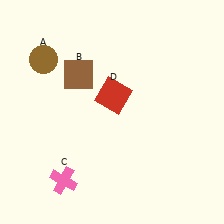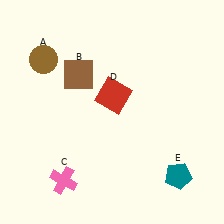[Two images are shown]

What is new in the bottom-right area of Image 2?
A teal pentagon (E) was added in the bottom-right area of Image 2.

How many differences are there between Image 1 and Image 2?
There is 1 difference between the two images.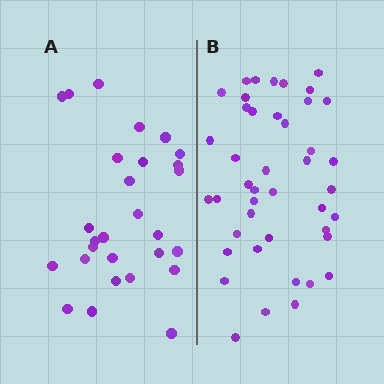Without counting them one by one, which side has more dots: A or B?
Region B (the right region) has more dots.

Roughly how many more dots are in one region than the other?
Region B has approximately 15 more dots than region A.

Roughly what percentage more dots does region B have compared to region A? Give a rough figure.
About 55% more.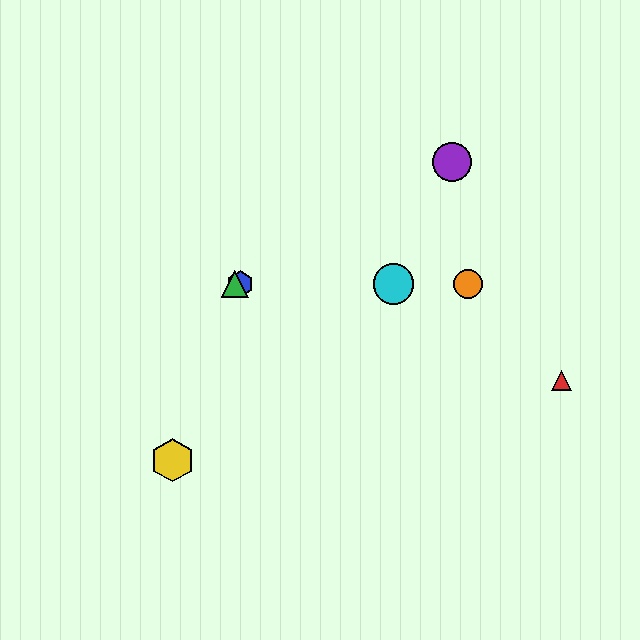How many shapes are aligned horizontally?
4 shapes (the blue hexagon, the green triangle, the orange circle, the cyan circle) are aligned horizontally.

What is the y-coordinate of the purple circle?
The purple circle is at y≈162.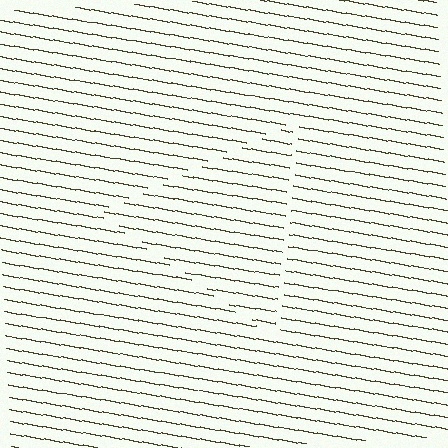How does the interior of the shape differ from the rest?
The interior of the shape contains the same grating, shifted by half a period — the contour is defined by the phase discontinuity where line-ends from the inner and outer gratings abut.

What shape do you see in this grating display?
An illusory triangle. The interior of the shape contains the same grating, shifted by half a period — the contour is defined by the phase discontinuity where line-ends from the inner and outer gratings abut.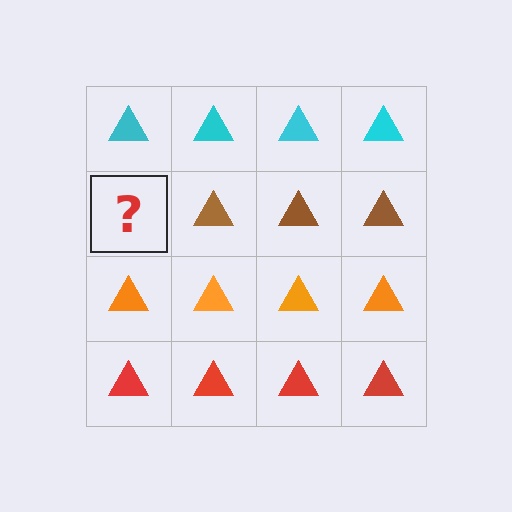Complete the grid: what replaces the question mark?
The question mark should be replaced with a brown triangle.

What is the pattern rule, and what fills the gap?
The rule is that each row has a consistent color. The gap should be filled with a brown triangle.